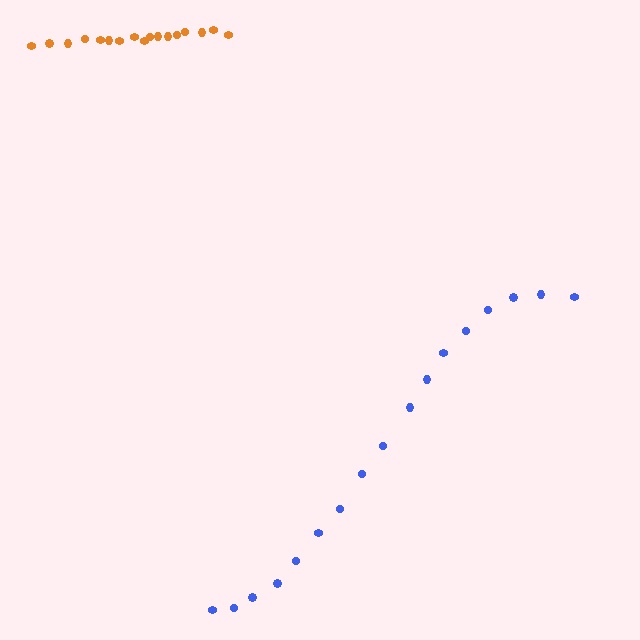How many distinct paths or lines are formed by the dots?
There are 2 distinct paths.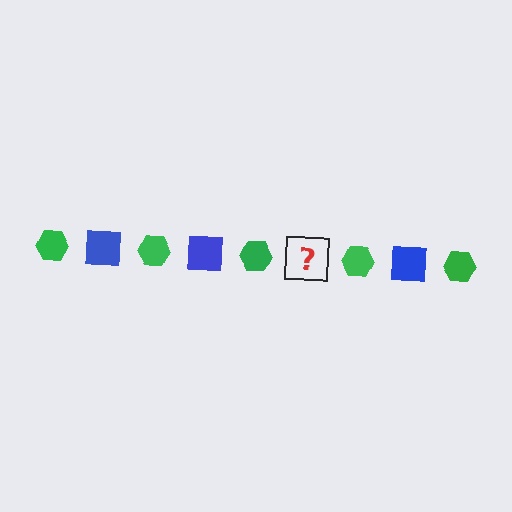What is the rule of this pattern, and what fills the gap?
The rule is that the pattern alternates between green hexagon and blue square. The gap should be filled with a blue square.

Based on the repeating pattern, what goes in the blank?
The blank should be a blue square.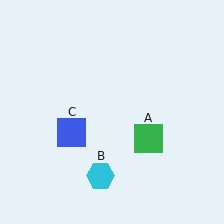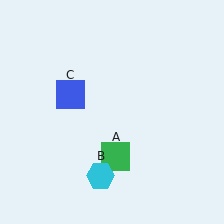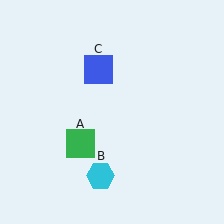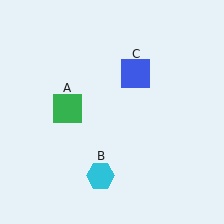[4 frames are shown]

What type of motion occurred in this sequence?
The green square (object A), blue square (object C) rotated clockwise around the center of the scene.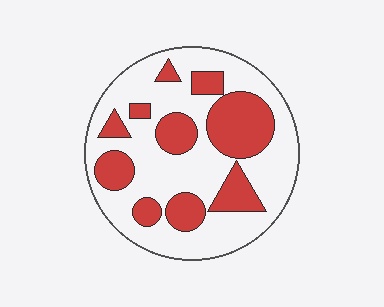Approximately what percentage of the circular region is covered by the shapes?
Approximately 35%.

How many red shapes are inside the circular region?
10.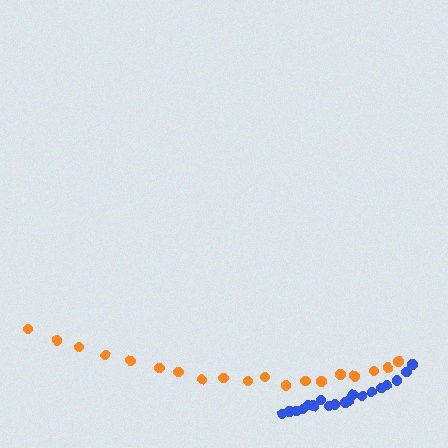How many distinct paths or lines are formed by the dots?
There are 2 distinct paths.